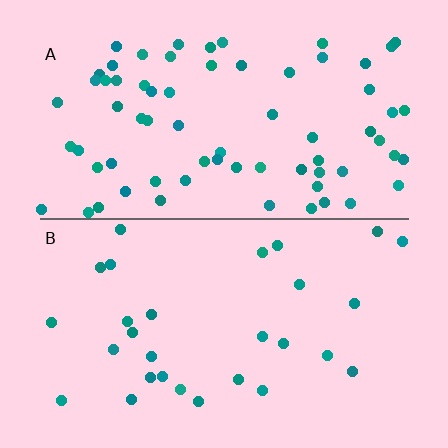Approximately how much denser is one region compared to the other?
Approximately 2.4× — region A over region B.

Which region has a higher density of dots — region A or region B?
A (the top).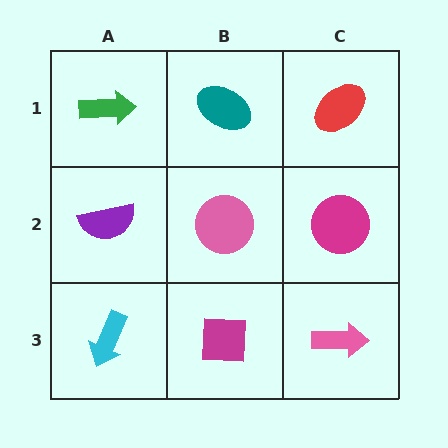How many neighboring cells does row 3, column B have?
3.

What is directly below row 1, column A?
A purple semicircle.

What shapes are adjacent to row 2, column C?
A red ellipse (row 1, column C), a pink arrow (row 3, column C), a pink circle (row 2, column B).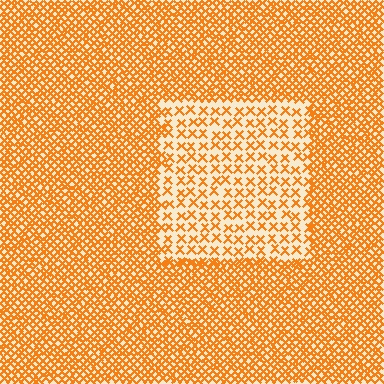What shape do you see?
I see a rectangle.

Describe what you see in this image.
The image contains small orange elements arranged at two different densities. A rectangle-shaped region is visible where the elements are less densely packed than the surrounding area.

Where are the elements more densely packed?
The elements are more densely packed outside the rectangle boundary.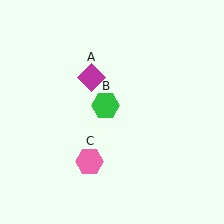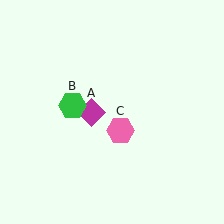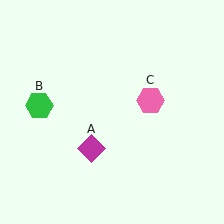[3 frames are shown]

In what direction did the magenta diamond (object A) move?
The magenta diamond (object A) moved down.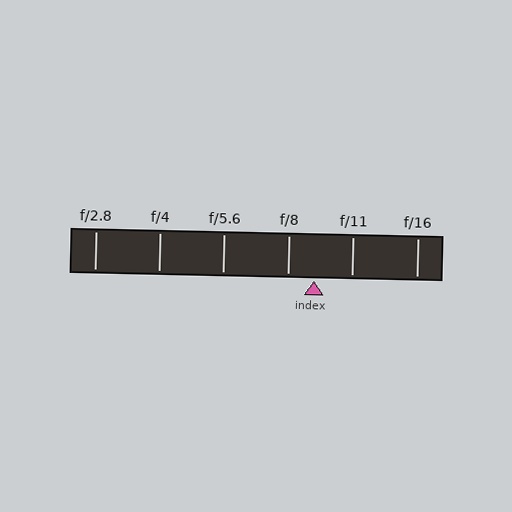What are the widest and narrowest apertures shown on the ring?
The widest aperture shown is f/2.8 and the narrowest is f/16.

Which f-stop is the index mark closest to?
The index mark is closest to f/8.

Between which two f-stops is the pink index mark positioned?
The index mark is between f/8 and f/11.